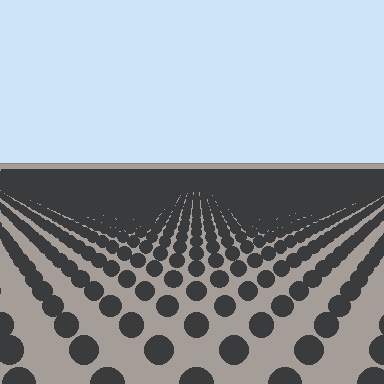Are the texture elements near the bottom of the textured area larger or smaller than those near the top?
Larger. Near the bottom, elements are closer to the viewer and appear at a bigger on-screen size.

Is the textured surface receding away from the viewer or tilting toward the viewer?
The surface is receding away from the viewer. Texture elements get smaller and denser toward the top.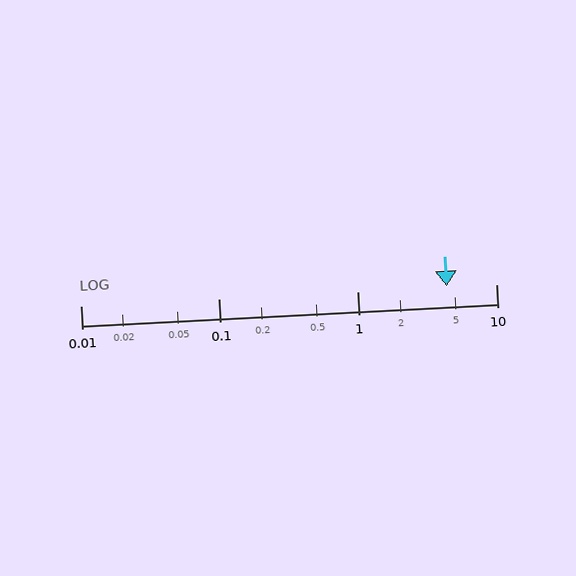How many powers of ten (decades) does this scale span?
The scale spans 3 decades, from 0.01 to 10.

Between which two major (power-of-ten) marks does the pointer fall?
The pointer is between 1 and 10.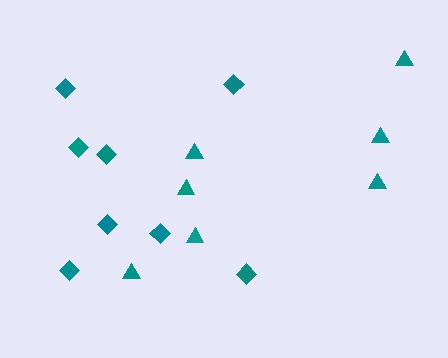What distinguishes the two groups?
There are 2 groups: one group of diamonds (8) and one group of triangles (7).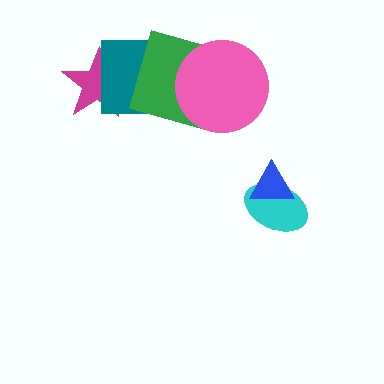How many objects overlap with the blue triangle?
1 object overlaps with the blue triangle.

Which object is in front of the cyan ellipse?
The blue triangle is in front of the cyan ellipse.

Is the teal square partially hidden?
Yes, it is partially covered by another shape.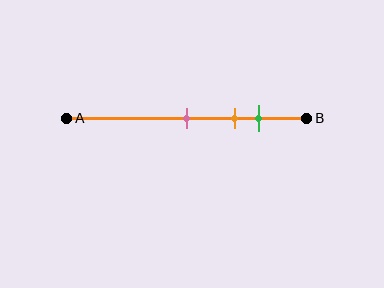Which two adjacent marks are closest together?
The orange and green marks are the closest adjacent pair.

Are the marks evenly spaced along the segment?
Yes, the marks are approximately evenly spaced.